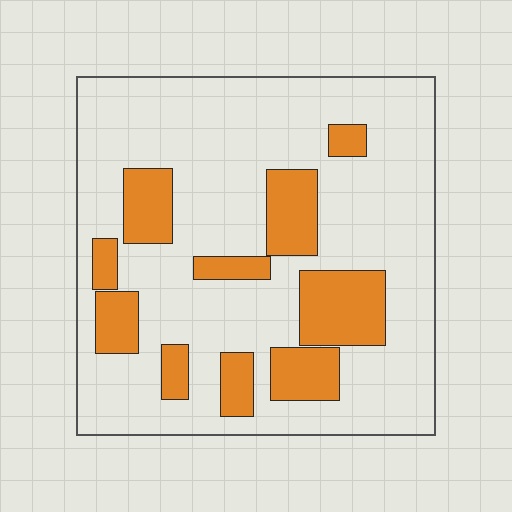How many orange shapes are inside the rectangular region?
10.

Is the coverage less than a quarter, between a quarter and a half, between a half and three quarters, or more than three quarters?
Less than a quarter.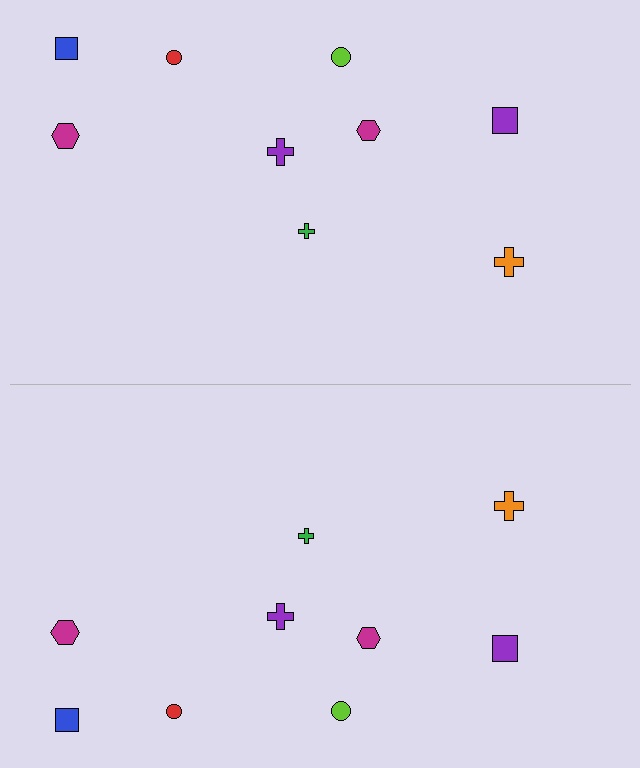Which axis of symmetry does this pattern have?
The pattern has a horizontal axis of symmetry running through the center of the image.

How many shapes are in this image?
There are 18 shapes in this image.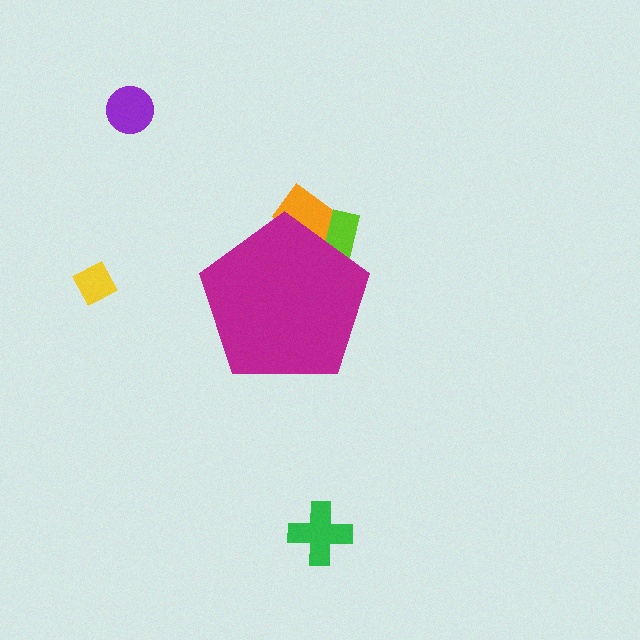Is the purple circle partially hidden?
No, the purple circle is fully visible.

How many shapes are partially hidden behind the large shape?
2 shapes are partially hidden.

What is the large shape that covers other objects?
A magenta pentagon.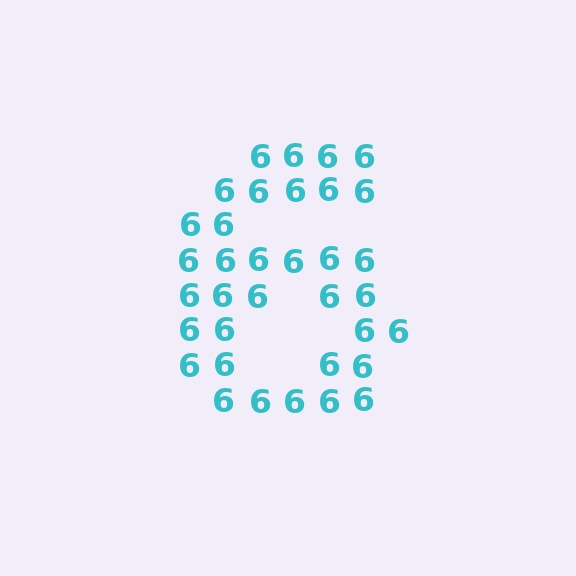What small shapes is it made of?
It is made of small digit 6's.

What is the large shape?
The large shape is the digit 6.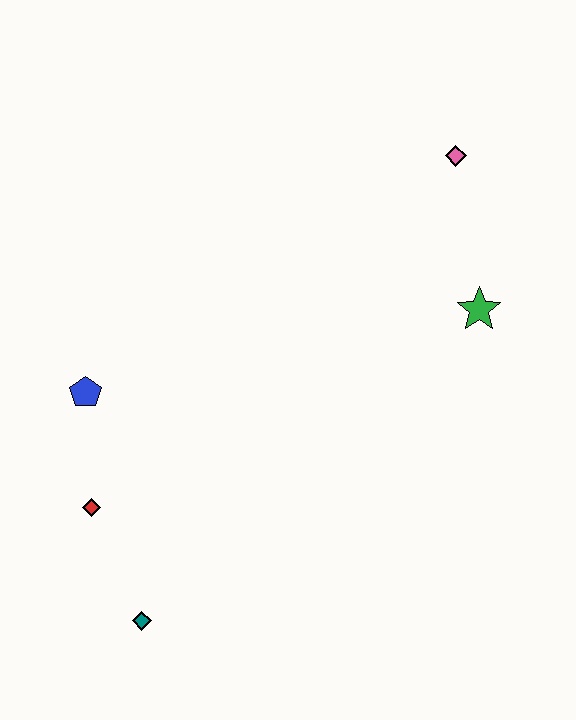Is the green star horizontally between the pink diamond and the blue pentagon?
No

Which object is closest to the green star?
The pink diamond is closest to the green star.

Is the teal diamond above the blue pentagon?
No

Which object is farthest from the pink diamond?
The teal diamond is farthest from the pink diamond.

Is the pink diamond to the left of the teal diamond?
No